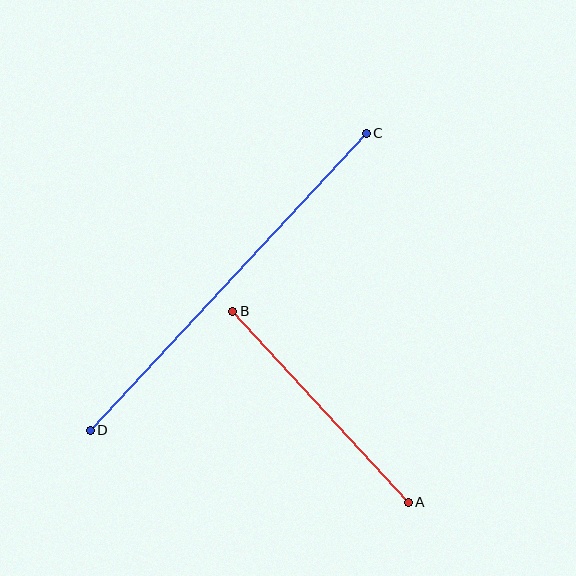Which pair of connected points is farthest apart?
Points C and D are farthest apart.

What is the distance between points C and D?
The distance is approximately 405 pixels.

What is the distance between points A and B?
The distance is approximately 259 pixels.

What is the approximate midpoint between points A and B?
The midpoint is at approximately (320, 407) pixels.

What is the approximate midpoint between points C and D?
The midpoint is at approximately (228, 282) pixels.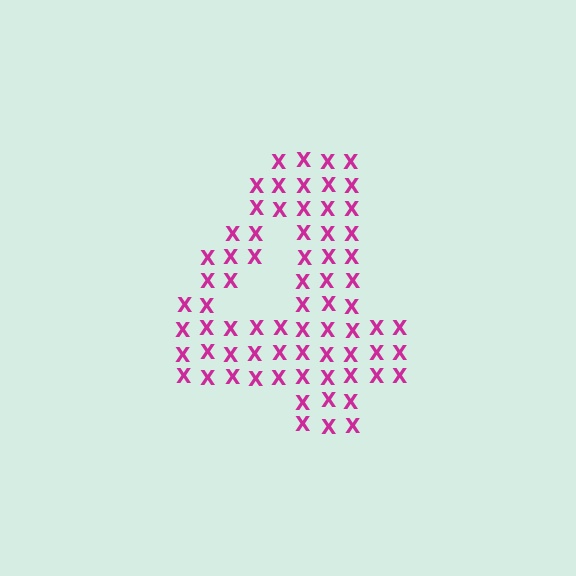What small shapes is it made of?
It is made of small letter X's.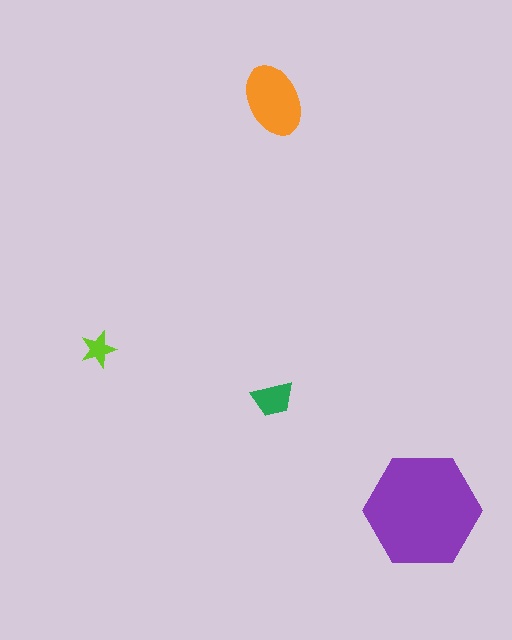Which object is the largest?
The purple hexagon.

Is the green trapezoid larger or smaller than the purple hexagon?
Smaller.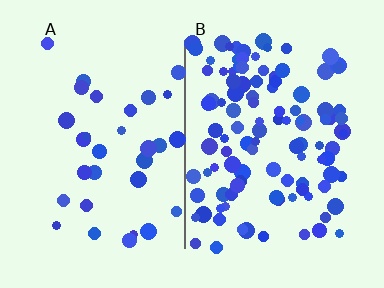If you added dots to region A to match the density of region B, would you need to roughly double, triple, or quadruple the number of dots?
Approximately triple.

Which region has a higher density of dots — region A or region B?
B (the right).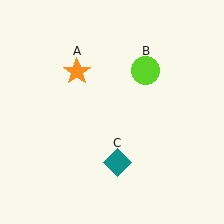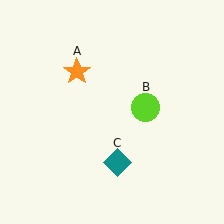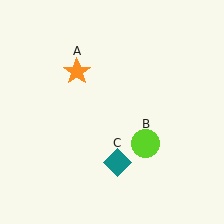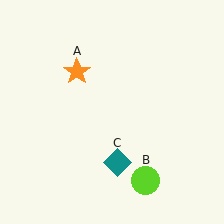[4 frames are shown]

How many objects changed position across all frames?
1 object changed position: lime circle (object B).